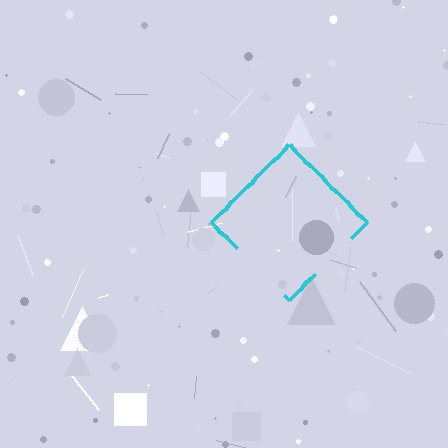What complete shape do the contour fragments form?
The contour fragments form a diamond.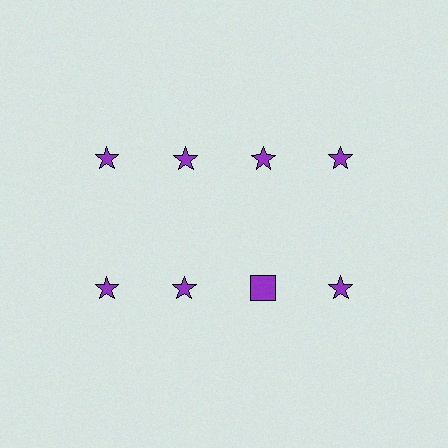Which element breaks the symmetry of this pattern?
The purple square in the second row, center column breaks the symmetry. All other shapes are purple stars.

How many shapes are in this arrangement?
There are 8 shapes arranged in a grid pattern.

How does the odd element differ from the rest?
It has a different shape: square instead of star.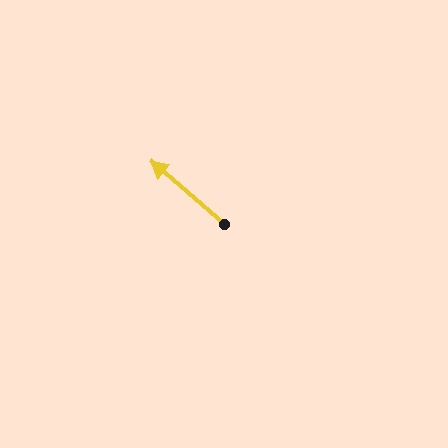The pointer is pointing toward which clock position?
Roughly 10 o'clock.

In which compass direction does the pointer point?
Northwest.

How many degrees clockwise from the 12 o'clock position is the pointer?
Approximately 311 degrees.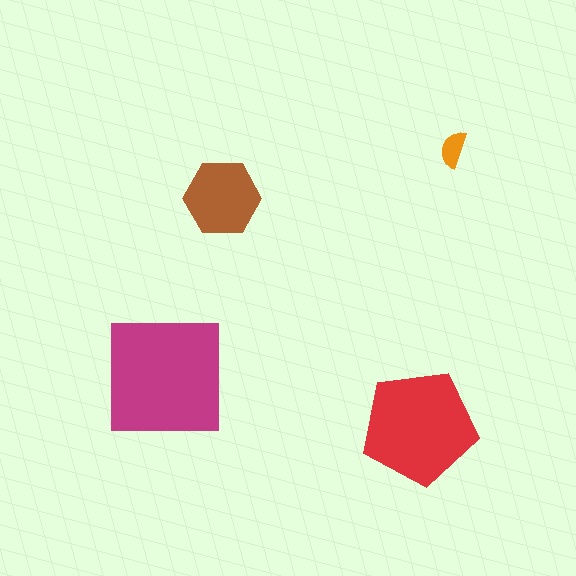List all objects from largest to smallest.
The magenta square, the red pentagon, the brown hexagon, the orange semicircle.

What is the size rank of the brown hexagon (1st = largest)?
3rd.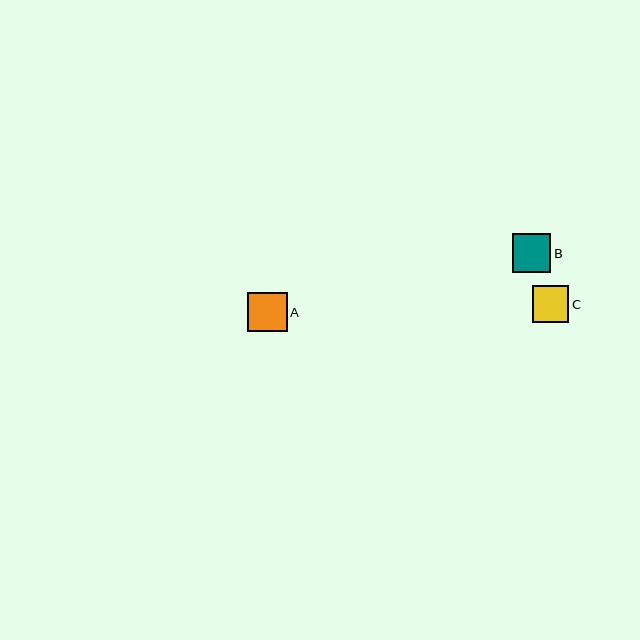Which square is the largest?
Square A is the largest with a size of approximately 40 pixels.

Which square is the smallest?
Square C is the smallest with a size of approximately 36 pixels.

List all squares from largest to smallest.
From largest to smallest: A, B, C.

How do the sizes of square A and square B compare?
Square A and square B are approximately the same size.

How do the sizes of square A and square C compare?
Square A and square C are approximately the same size.